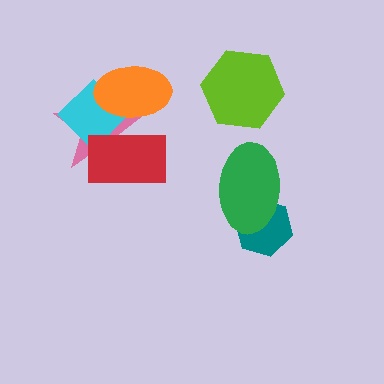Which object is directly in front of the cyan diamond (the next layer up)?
The red rectangle is directly in front of the cyan diamond.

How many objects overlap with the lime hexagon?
0 objects overlap with the lime hexagon.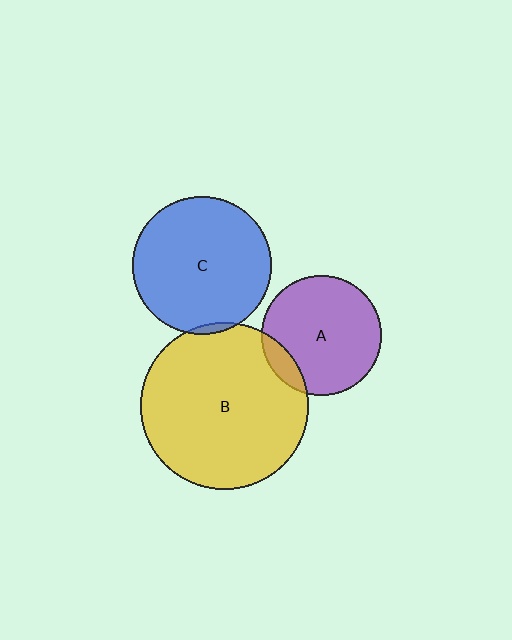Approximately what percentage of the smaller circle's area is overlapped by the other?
Approximately 5%.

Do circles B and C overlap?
Yes.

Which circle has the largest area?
Circle B (yellow).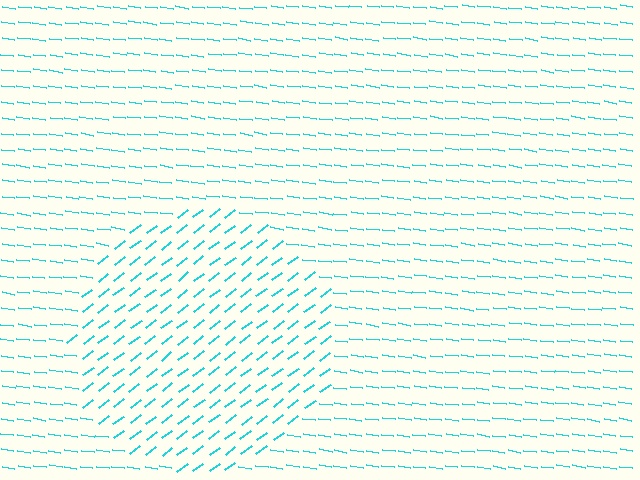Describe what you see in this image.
The image is filled with small cyan line segments. A circle region in the image has lines oriented differently from the surrounding lines, creating a visible texture boundary.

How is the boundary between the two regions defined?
The boundary is defined purely by a change in line orientation (approximately 45 degrees difference). All lines are the same color and thickness.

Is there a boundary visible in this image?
Yes, there is a texture boundary formed by a change in line orientation.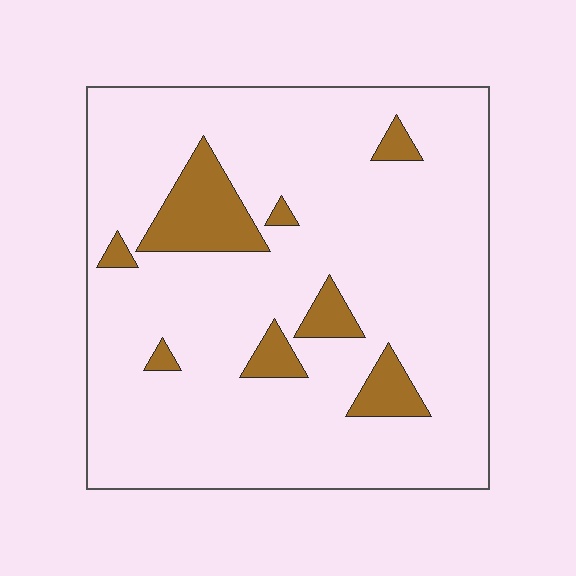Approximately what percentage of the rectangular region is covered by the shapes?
Approximately 10%.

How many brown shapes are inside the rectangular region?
8.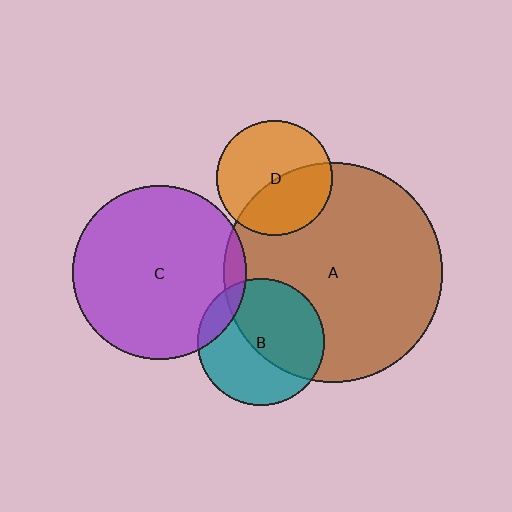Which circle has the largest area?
Circle A (brown).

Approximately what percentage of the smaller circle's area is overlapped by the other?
Approximately 5%.